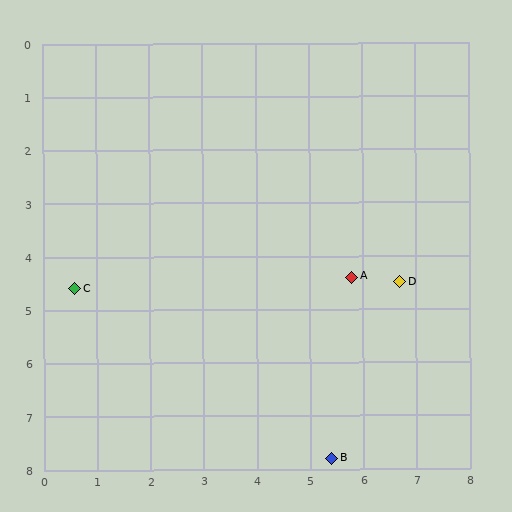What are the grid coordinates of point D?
Point D is at approximately (6.7, 4.5).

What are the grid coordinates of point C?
Point C is at approximately (0.6, 4.6).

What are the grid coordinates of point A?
Point A is at approximately (5.8, 4.4).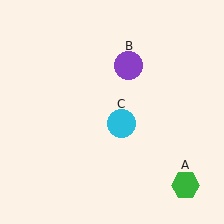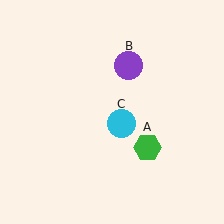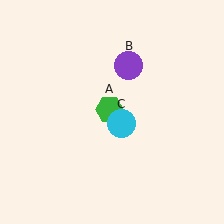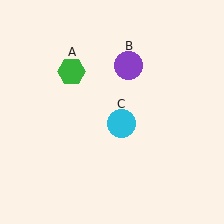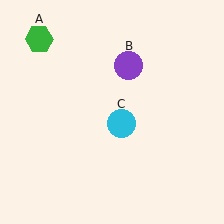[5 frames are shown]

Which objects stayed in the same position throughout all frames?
Purple circle (object B) and cyan circle (object C) remained stationary.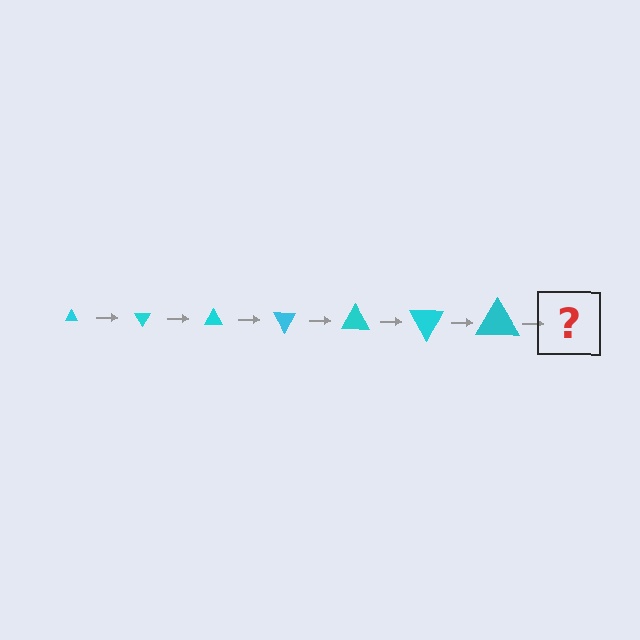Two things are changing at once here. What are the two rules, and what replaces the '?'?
The two rules are that the triangle grows larger each step and it rotates 60 degrees each step. The '?' should be a triangle, larger than the previous one and rotated 420 degrees from the start.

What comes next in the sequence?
The next element should be a triangle, larger than the previous one and rotated 420 degrees from the start.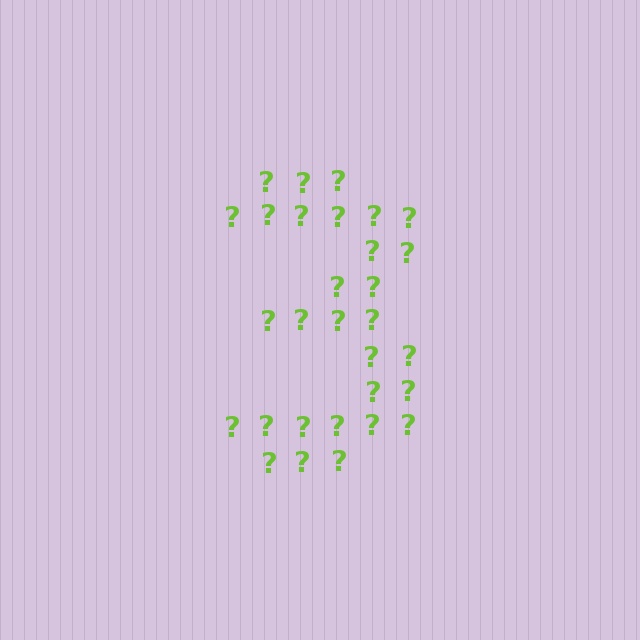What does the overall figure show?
The overall figure shows the digit 3.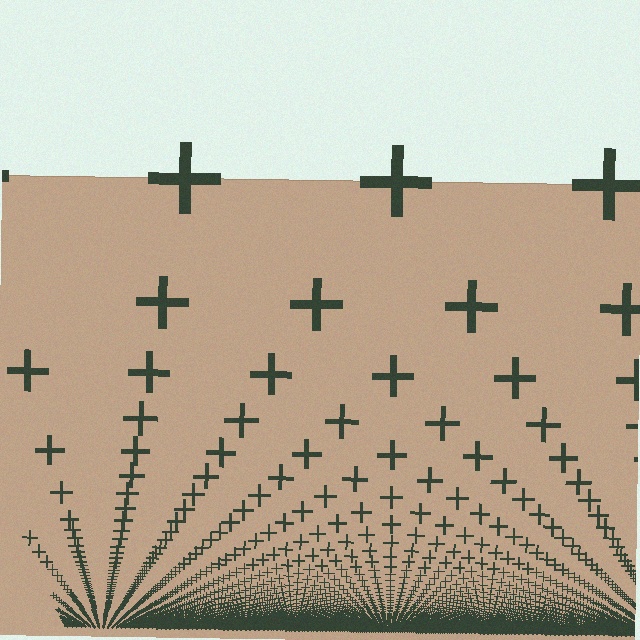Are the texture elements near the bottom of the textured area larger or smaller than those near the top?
Smaller. The gradient is inverted — elements near the bottom are smaller and denser.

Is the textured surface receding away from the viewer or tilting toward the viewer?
The surface appears to tilt toward the viewer. Texture elements get larger and sparser toward the top.